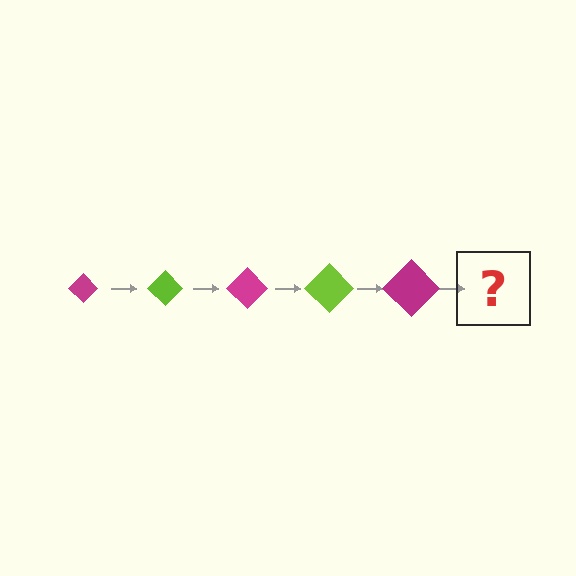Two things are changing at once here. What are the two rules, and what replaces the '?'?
The two rules are that the diamond grows larger each step and the color cycles through magenta and lime. The '?' should be a lime diamond, larger than the previous one.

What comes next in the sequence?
The next element should be a lime diamond, larger than the previous one.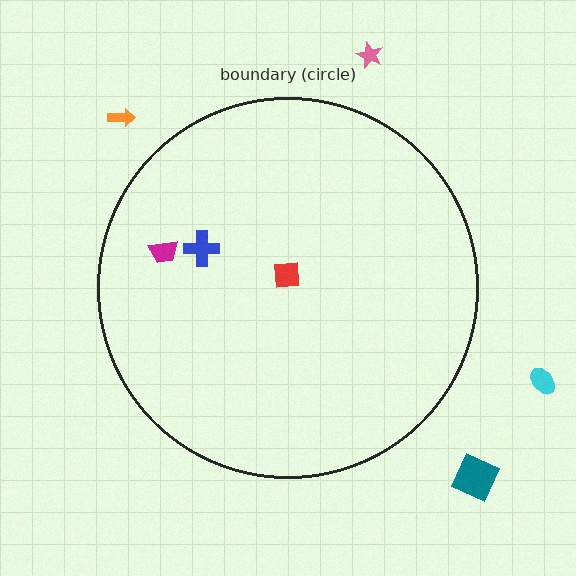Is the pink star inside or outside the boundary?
Outside.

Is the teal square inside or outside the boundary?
Outside.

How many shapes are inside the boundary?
3 inside, 4 outside.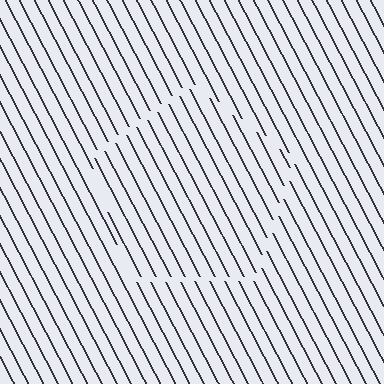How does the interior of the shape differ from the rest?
The interior of the shape contains the same grating, shifted by half a period — the contour is defined by the phase discontinuity where line-ends from the inner and outer gratings abut.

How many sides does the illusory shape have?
5 sides — the line-ends trace a pentagon.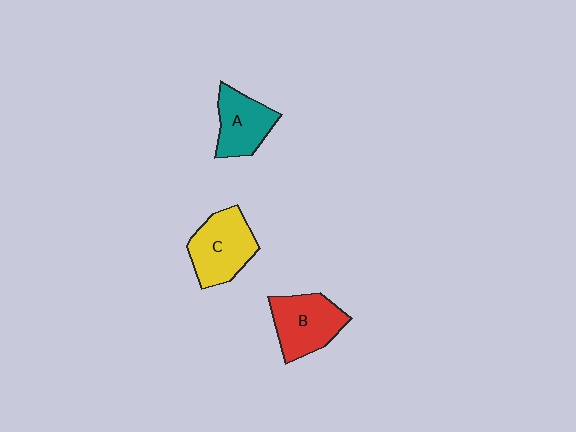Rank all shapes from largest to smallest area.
From largest to smallest: C (yellow), B (red), A (teal).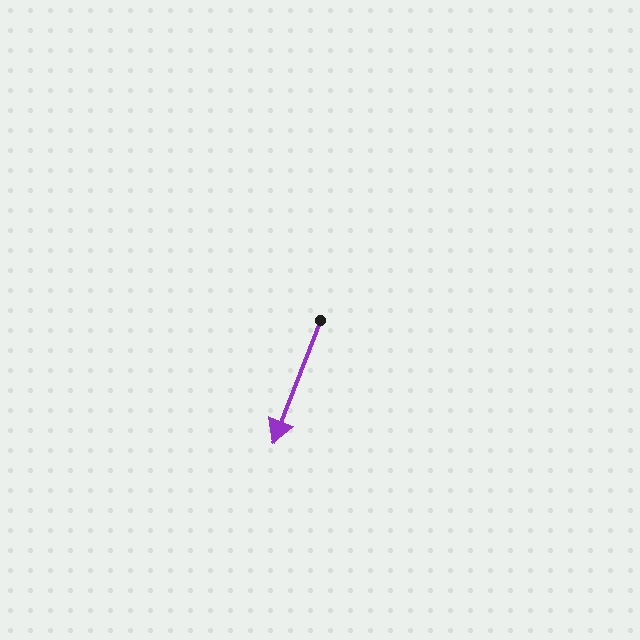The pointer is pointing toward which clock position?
Roughly 7 o'clock.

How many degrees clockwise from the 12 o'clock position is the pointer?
Approximately 201 degrees.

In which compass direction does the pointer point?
South.